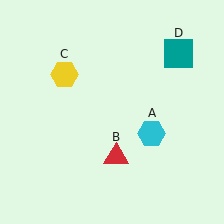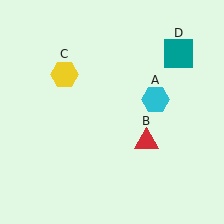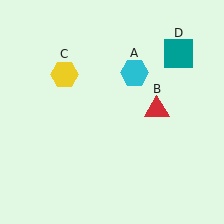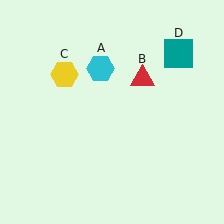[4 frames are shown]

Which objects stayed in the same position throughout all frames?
Yellow hexagon (object C) and teal square (object D) remained stationary.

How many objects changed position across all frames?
2 objects changed position: cyan hexagon (object A), red triangle (object B).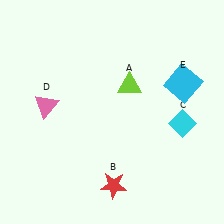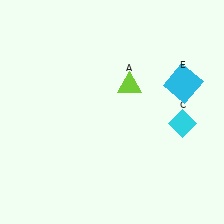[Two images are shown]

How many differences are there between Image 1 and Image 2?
There are 2 differences between the two images.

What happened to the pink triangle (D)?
The pink triangle (D) was removed in Image 2. It was in the top-left area of Image 1.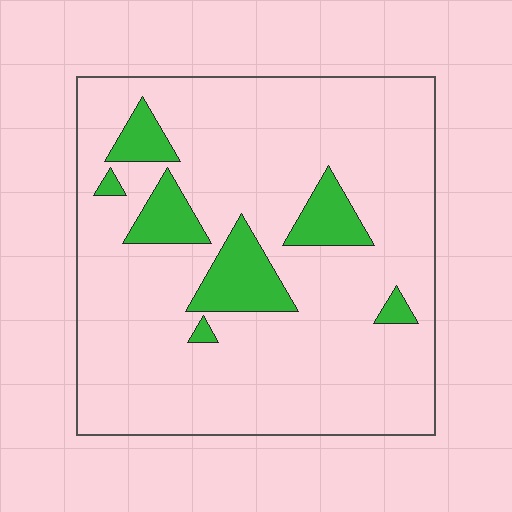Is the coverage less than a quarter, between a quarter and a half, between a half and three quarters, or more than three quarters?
Less than a quarter.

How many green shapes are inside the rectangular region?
7.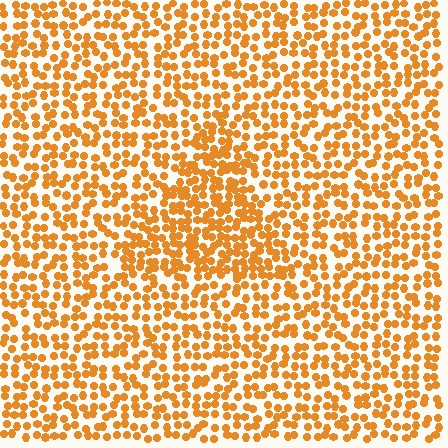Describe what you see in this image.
The image contains small orange elements arranged at two different densities. A triangle-shaped region is visible where the elements are more densely packed than the surrounding area.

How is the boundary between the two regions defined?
The boundary is defined by a change in element density (approximately 1.6x ratio). All elements are the same color, size, and shape.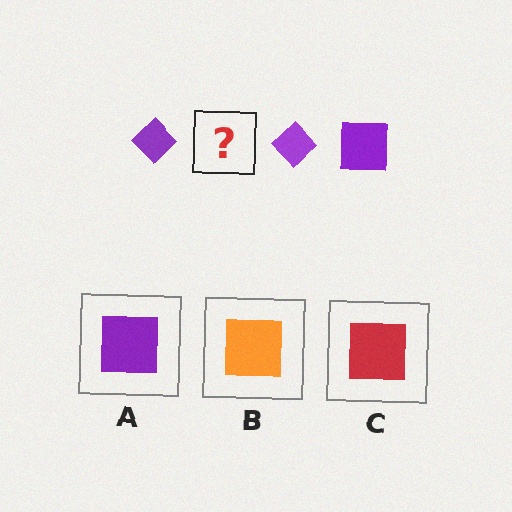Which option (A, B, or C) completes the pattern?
A.